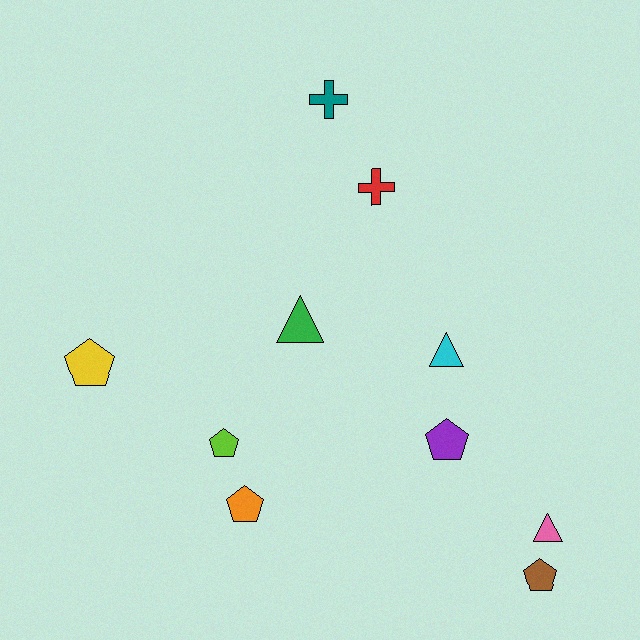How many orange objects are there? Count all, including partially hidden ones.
There is 1 orange object.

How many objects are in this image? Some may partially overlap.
There are 10 objects.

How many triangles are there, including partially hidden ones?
There are 3 triangles.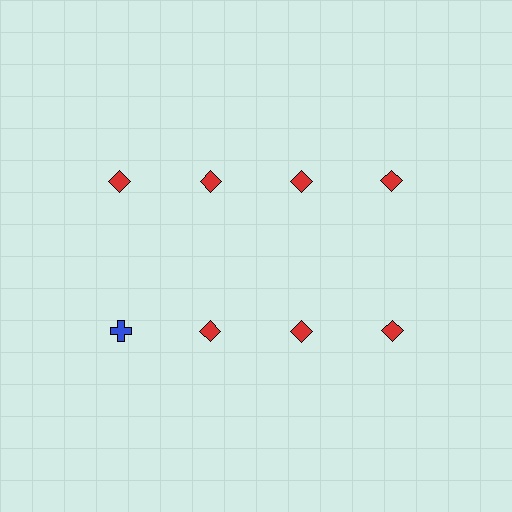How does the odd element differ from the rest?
It differs in both color (blue instead of red) and shape (cross instead of diamond).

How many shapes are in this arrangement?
There are 8 shapes arranged in a grid pattern.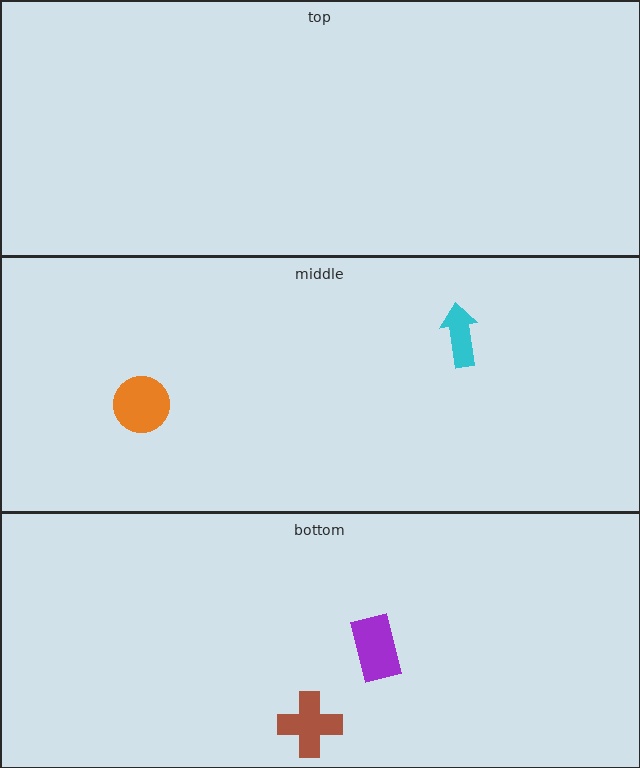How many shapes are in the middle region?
2.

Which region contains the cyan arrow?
The middle region.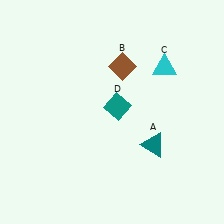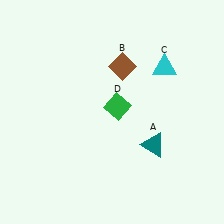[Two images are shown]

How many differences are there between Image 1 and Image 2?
There is 1 difference between the two images.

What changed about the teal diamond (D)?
In Image 1, D is teal. In Image 2, it changed to green.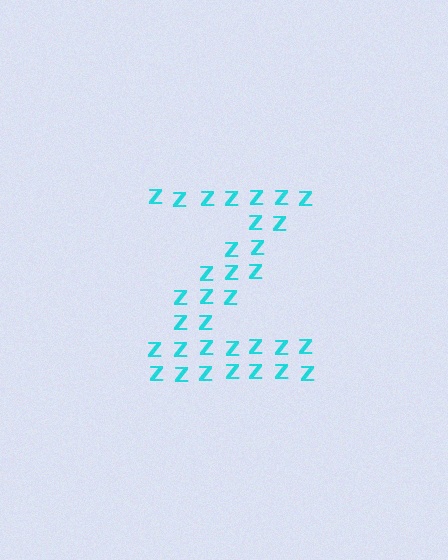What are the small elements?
The small elements are letter Z's.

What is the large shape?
The large shape is the letter Z.